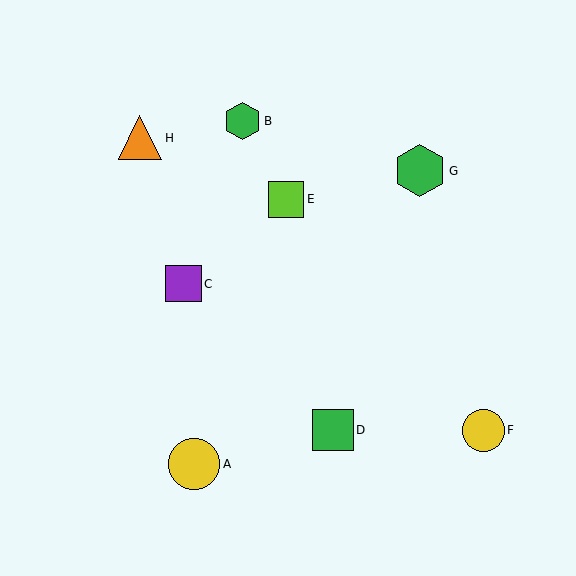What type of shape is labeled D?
Shape D is a green square.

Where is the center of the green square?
The center of the green square is at (333, 430).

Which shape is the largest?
The green hexagon (labeled G) is the largest.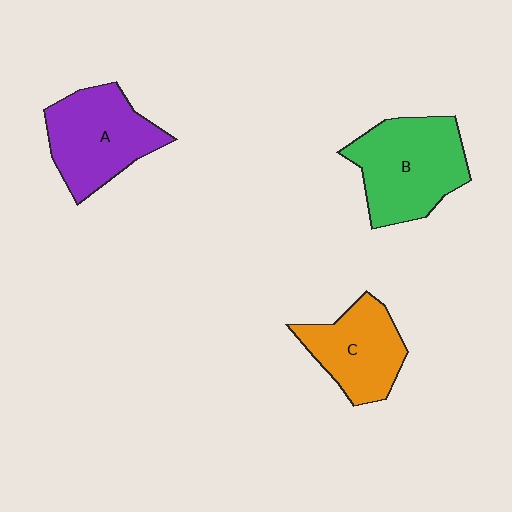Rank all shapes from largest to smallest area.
From largest to smallest: B (green), A (purple), C (orange).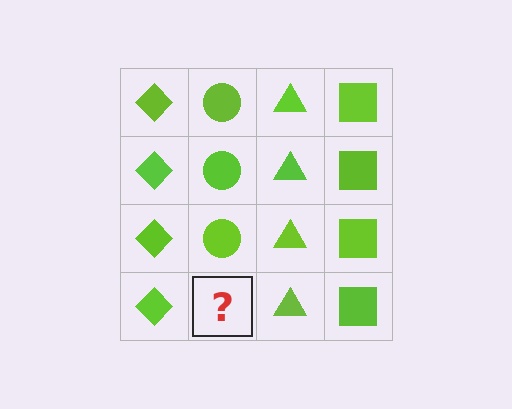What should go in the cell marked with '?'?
The missing cell should contain a lime circle.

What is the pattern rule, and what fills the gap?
The rule is that each column has a consistent shape. The gap should be filled with a lime circle.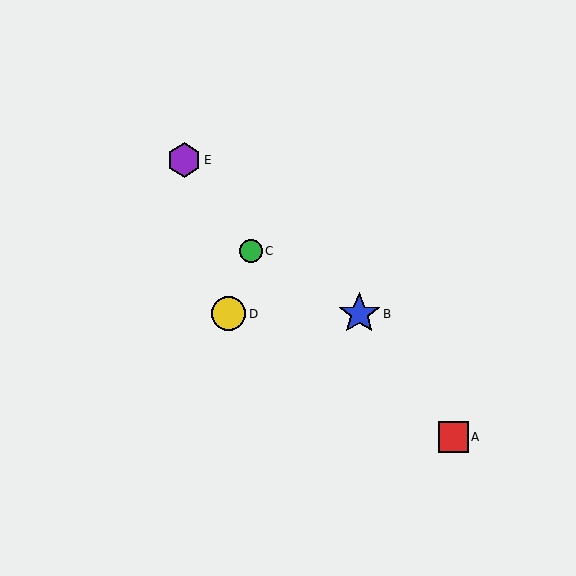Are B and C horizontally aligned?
No, B is at y≈314 and C is at y≈251.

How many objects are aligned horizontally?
2 objects (B, D) are aligned horizontally.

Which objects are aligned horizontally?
Objects B, D are aligned horizontally.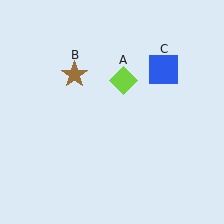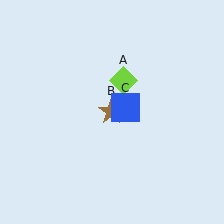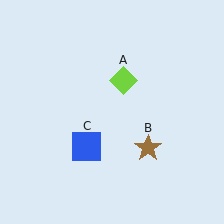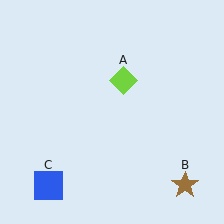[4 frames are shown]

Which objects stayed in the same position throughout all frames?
Lime diamond (object A) remained stationary.